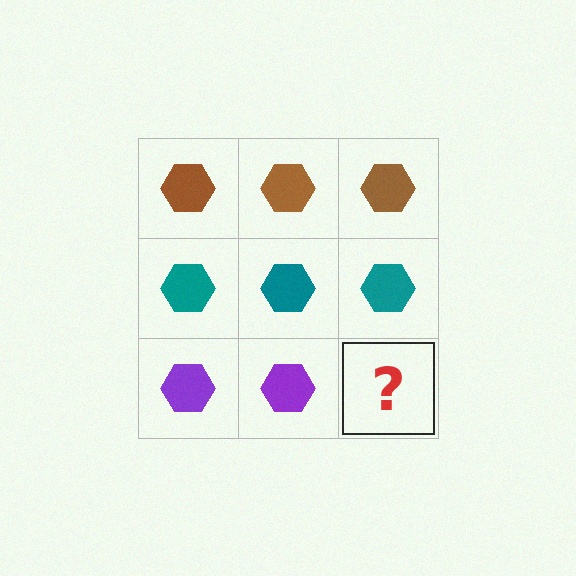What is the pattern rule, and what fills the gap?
The rule is that each row has a consistent color. The gap should be filled with a purple hexagon.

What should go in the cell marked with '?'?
The missing cell should contain a purple hexagon.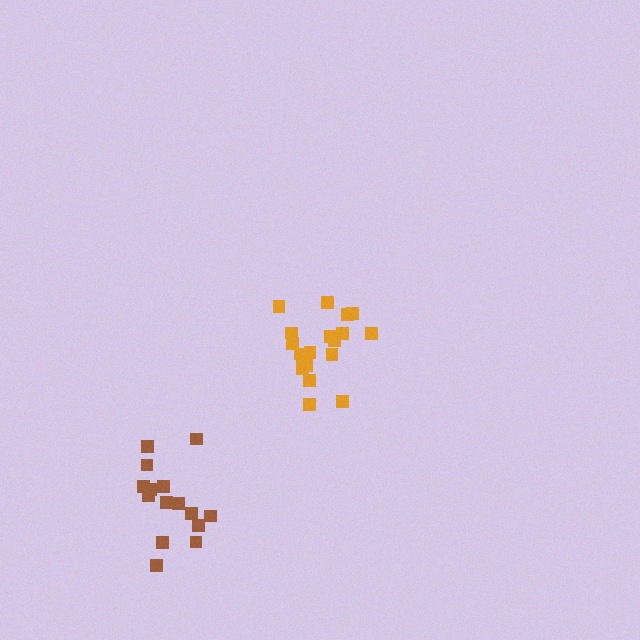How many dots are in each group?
Group 1: 19 dots, Group 2: 15 dots (34 total).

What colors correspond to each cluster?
The clusters are colored: orange, brown.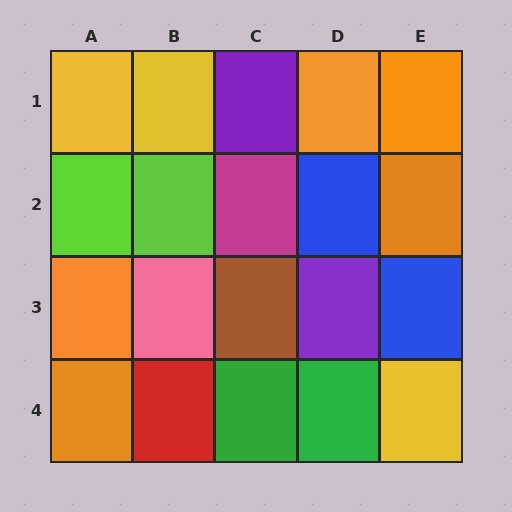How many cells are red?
1 cell is red.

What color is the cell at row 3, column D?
Purple.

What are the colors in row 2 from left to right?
Lime, lime, magenta, blue, orange.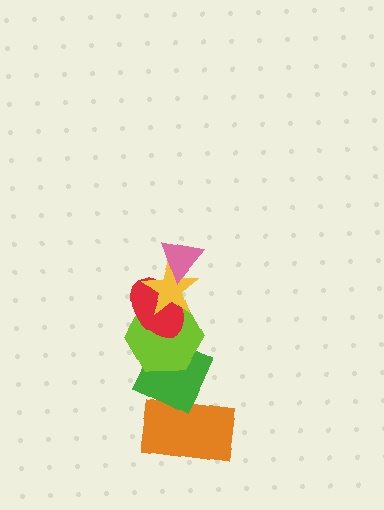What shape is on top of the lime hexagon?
The red ellipse is on top of the lime hexagon.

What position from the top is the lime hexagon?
The lime hexagon is 4th from the top.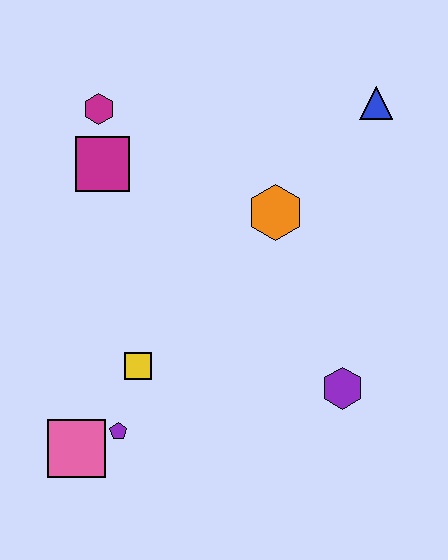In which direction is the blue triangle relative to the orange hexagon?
The blue triangle is above the orange hexagon.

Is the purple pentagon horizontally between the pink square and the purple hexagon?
Yes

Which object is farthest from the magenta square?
The purple hexagon is farthest from the magenta square.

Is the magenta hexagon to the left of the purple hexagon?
Yes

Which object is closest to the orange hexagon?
The blue triangle is closest to the orange hexagon.